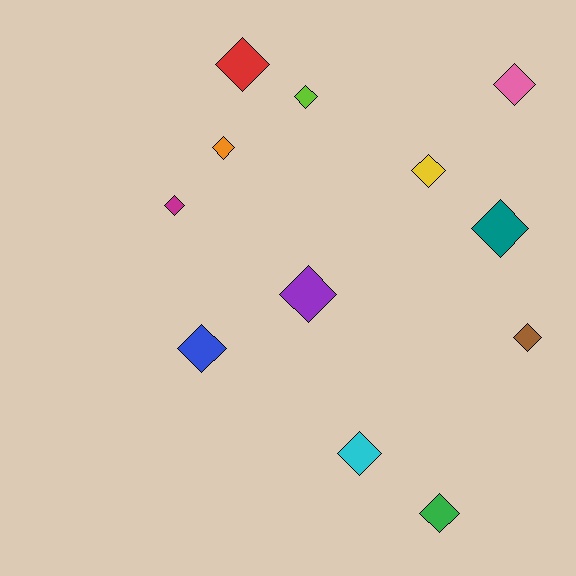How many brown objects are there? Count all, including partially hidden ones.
There is 1 brown object.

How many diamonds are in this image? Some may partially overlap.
There are 12 diamonds.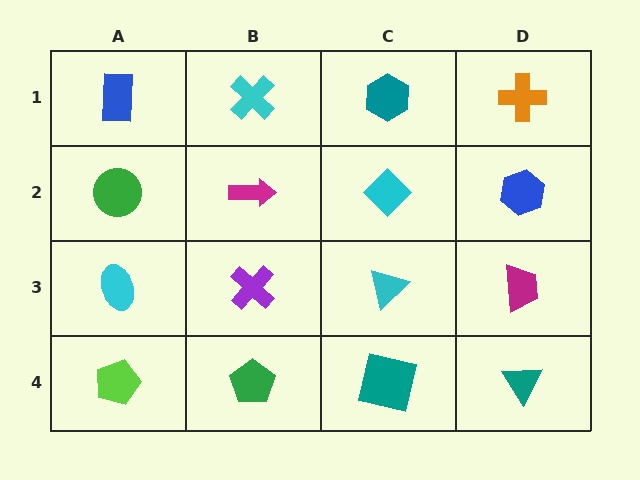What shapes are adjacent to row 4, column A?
A cyan ellipse (row 3, column A), a green pentagon (row 4, column B).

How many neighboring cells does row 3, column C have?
4.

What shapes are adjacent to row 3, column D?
A blue hexagon (row 2, column D), a teal triangle (row 4, column D), a cyan triangle (row 3, column C).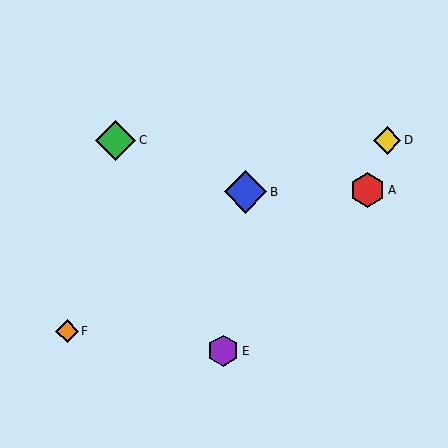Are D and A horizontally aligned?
No, D is at y≈140 and A is at y≈190.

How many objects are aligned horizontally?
2 objects (C, D) are aligned horizontally.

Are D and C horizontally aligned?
Yes, both are at y≈140.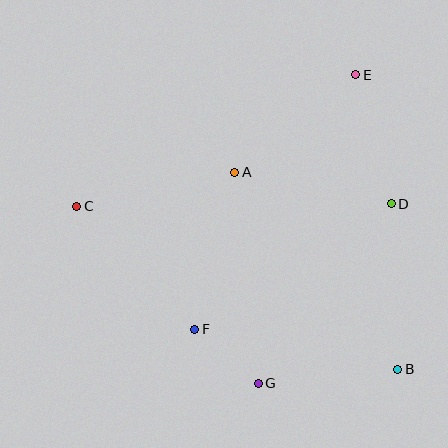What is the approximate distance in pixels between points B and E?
The distance between B and E is approximately 298 pixels.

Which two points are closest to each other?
Points F and G are closest to each other.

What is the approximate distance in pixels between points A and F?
The distance between A and F is approximately 163 pixels.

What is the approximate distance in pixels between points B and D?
The distance between B and D is approximately 166 pixels.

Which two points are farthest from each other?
Points B and C are farthest from each other.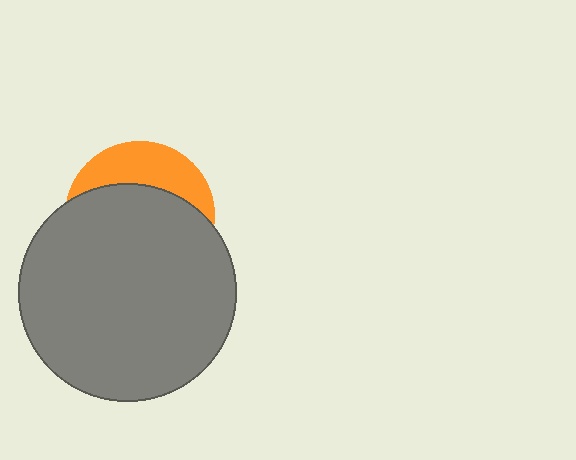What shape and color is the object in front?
The object in front is a gray circle.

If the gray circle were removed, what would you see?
You would see the complete orange circle.